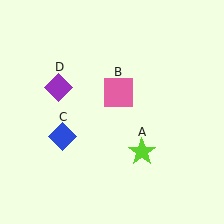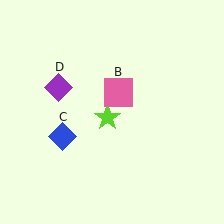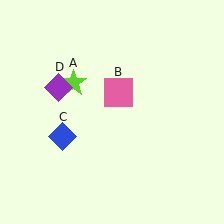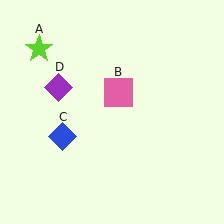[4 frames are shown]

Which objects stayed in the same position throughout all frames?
Pink square (object B) and blue diamond (object C) and purple diamond (object D) remained stationary.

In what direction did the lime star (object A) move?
The lime star (object A) moved up and to the left.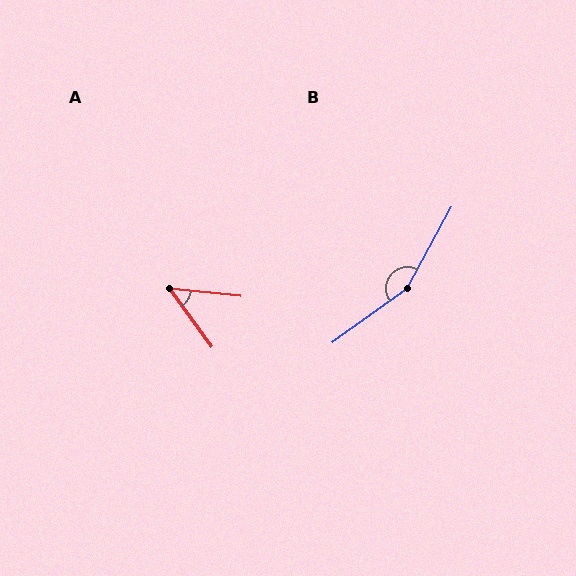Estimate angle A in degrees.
Approximately 48 degrees.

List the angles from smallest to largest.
A (48°), B (155°).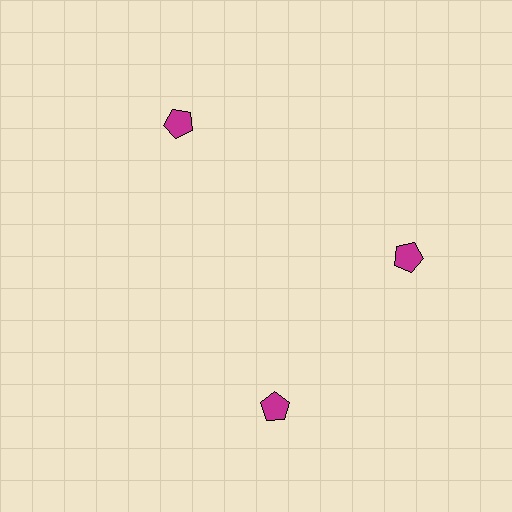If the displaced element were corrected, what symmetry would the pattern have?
It would have 3-fold rotational symmetry — the pattern would map onto itself every 120 degrees.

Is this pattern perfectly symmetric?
No. The 3 magenta pentagons are arranged in a ring, but one element near the 7 o'clock position is rotated out of alignment along the ring, breaking the 3-fold rotational symmetry.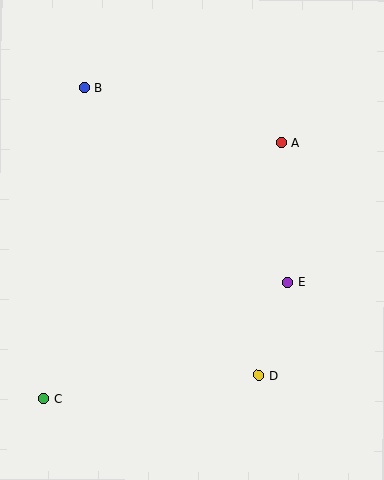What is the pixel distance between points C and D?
The distance between C and D is 217 pixels.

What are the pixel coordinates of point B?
Point B is at (84, 88).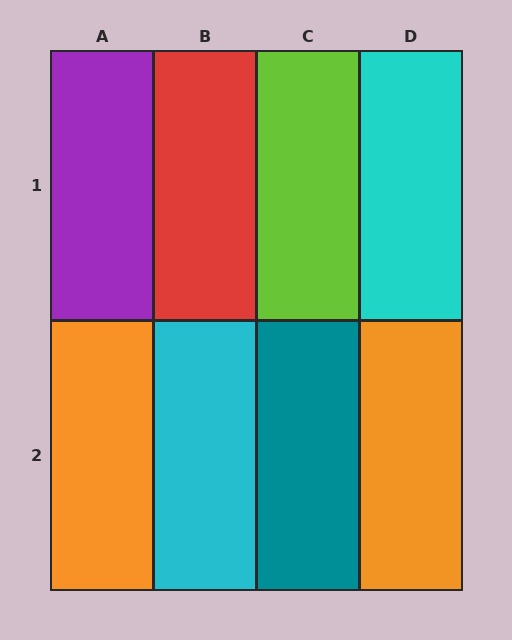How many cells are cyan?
2 cells are cyan.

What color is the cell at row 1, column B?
Red.